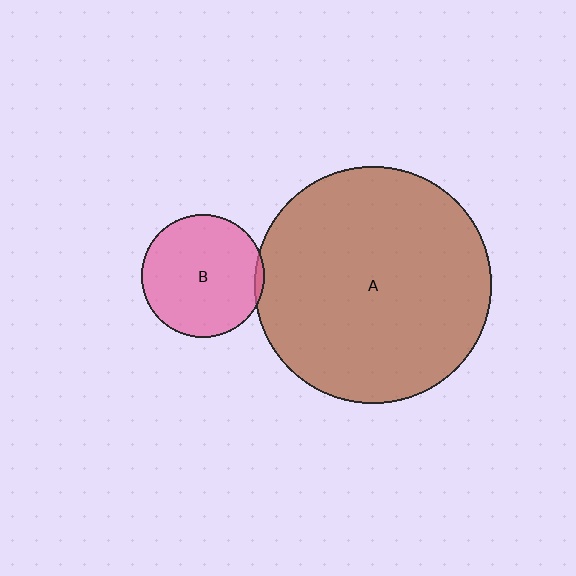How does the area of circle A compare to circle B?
Approximately 3.7 times.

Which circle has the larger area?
Circle A (brown).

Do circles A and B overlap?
Yes.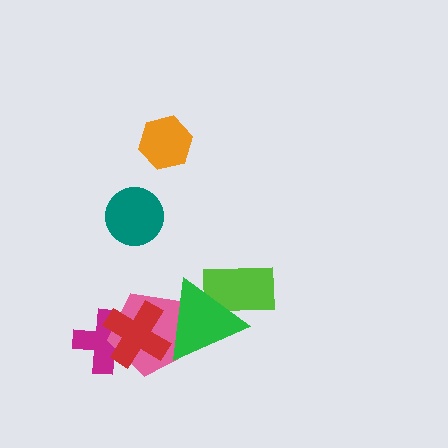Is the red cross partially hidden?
Yes, it is partially covered by another shape.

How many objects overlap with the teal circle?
0 objects overlap with the teal circle.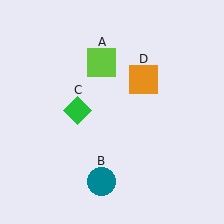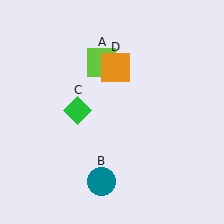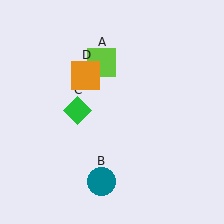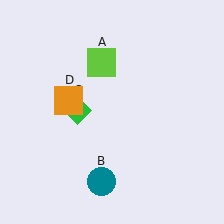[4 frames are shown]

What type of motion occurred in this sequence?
The orange square (object D) rotated counterclockwise around the center of the scene.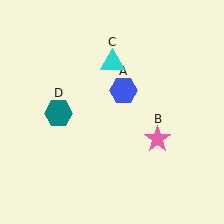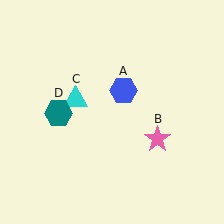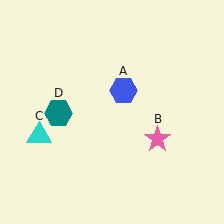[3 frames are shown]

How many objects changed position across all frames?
1 object changed position: cyan triangle (object C).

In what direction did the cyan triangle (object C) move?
The cyan triangle (object C) moved down and to the left.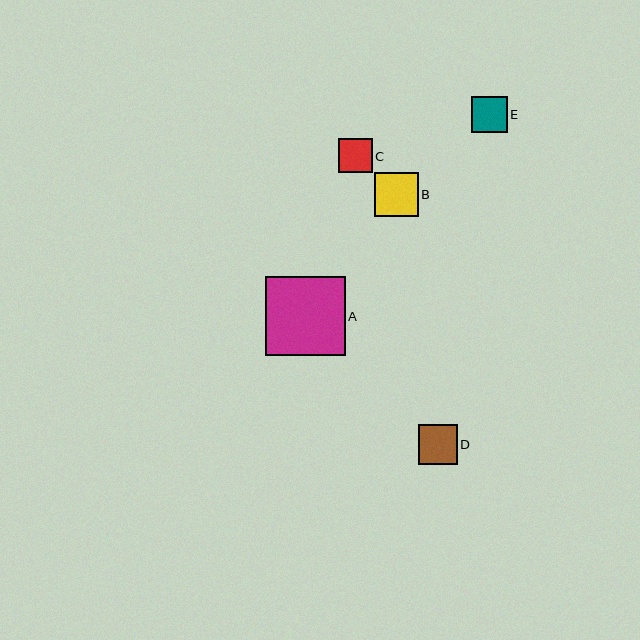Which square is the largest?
Square A is the largest with a size of approximately 79 pixels.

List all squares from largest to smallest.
From largest to smallest: A, B, D, E, C.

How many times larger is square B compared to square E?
Square B is approximately 1.2 times the size of square E.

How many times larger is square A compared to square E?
Square A is approximately 2.2 times the size of square E.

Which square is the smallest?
Square C is the smallest with a size of approximately 33 pixels.